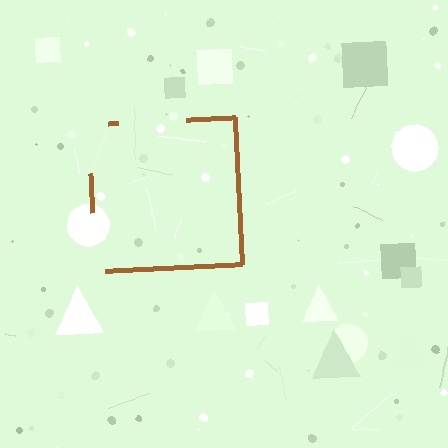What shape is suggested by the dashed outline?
The dashed outline suggests a square.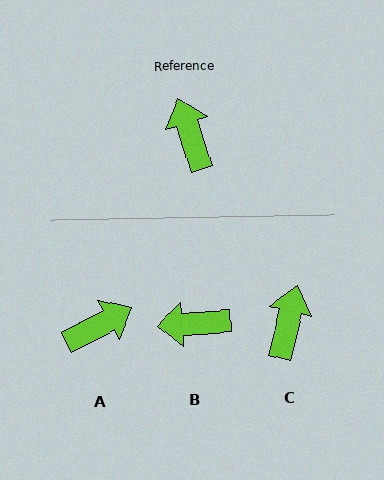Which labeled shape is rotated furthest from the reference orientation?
A, about 80 degrees away.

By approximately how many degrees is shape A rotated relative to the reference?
Approximately 80 degrees clockwise.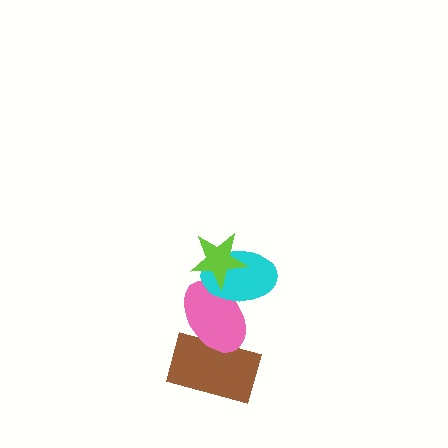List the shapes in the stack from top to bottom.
From top to bottom: the lime star, the cyan ellipse, the pink ellipse, the brown rectangle.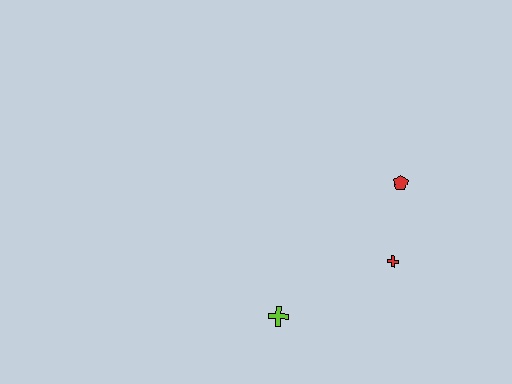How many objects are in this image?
There are 3 objects.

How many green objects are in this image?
There are no green objects.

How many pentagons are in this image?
There is 1 pentagon.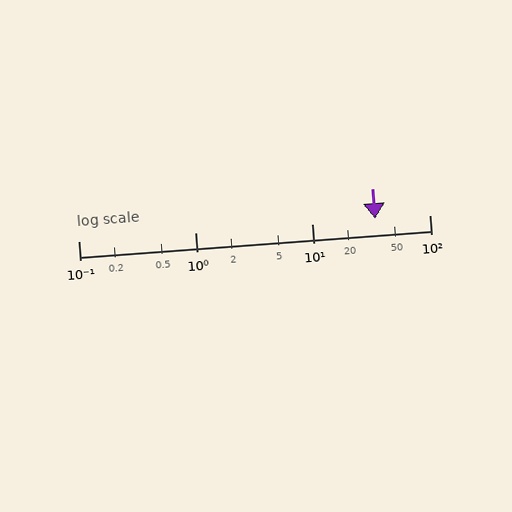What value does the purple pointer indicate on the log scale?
The pointer indicates approximately 34.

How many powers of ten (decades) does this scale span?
The scale spans 3 decades, from 0.1 to 100.